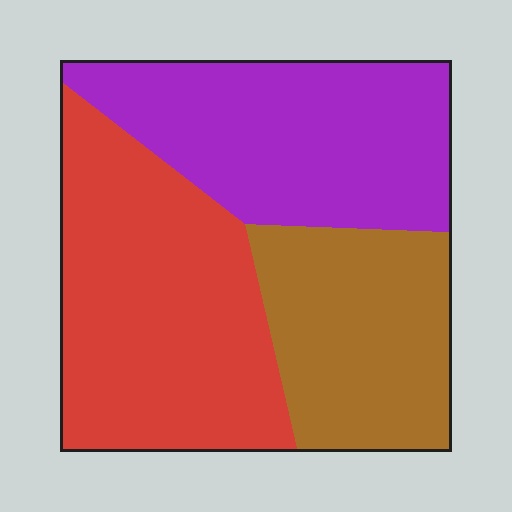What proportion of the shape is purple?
Purple covers 34% of the shape.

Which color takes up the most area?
Red, at roughly 40%.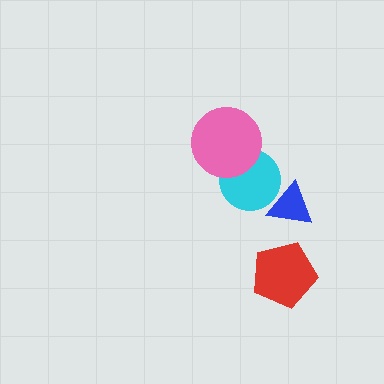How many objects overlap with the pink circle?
1 object overlaps with the pink circle.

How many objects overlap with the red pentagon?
0 objects overlap with the red pentagon.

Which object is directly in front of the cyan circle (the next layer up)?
The pink circle is directly in front of the cyan circle.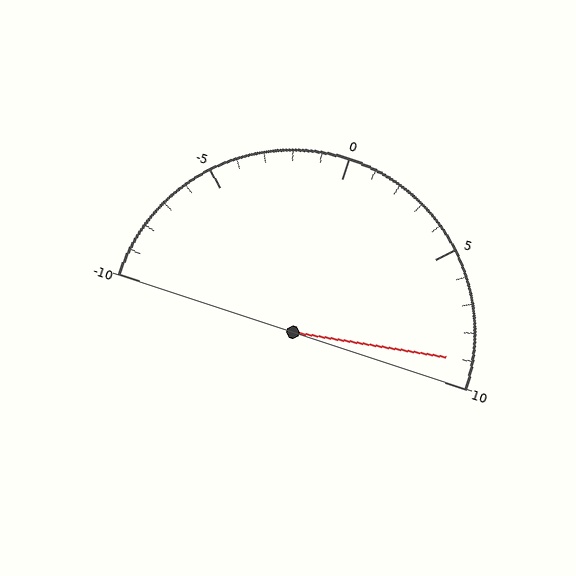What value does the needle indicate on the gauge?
The needle indicates approximately 9.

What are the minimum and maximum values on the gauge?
The gauge ranges from -10 to 10.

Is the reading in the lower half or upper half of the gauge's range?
The reading is in the upper half of the range (-10 to 10).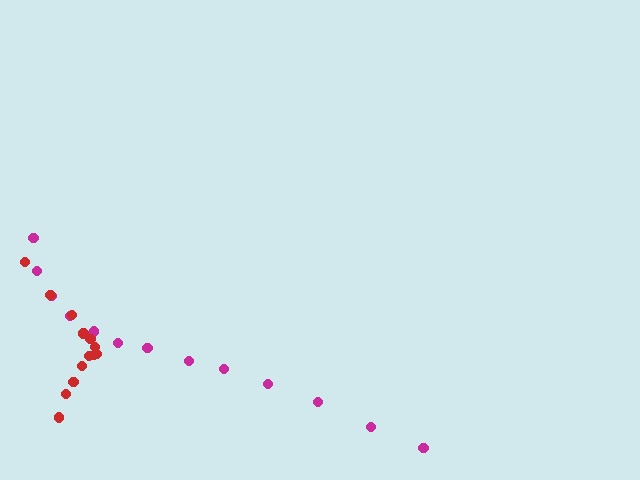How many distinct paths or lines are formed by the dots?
There are 2 distinct paths.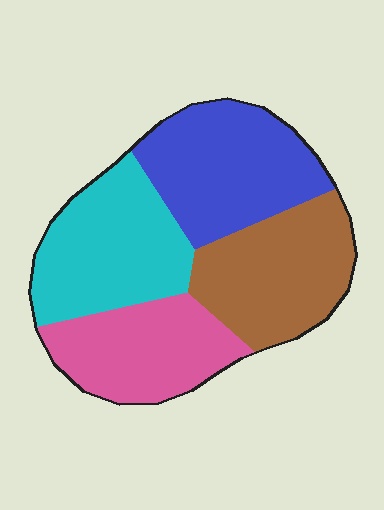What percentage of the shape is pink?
Pink covers around 20% of the shape.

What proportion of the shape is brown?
Brown takes up about one quarter (1/4) of the shape.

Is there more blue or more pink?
Blue.